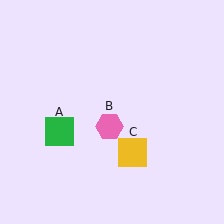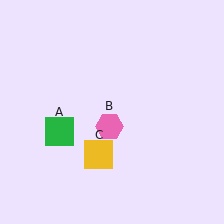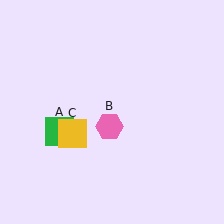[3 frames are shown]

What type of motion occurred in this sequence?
The yellow square (object C) rotated clockwise around the center of the scene.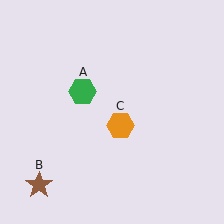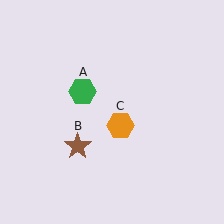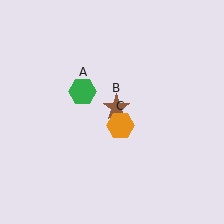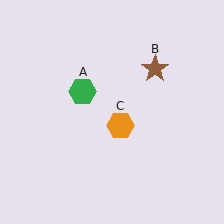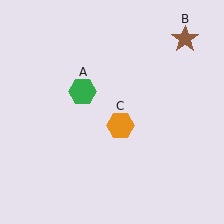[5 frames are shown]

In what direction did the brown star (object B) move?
The brown star (object B) moved up and to the right.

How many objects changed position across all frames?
1 object changed position: brown star (object B).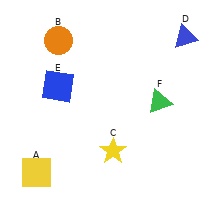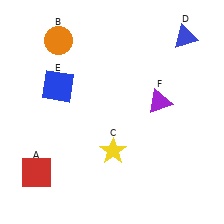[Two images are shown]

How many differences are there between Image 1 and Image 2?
There are 2 differences between the two images.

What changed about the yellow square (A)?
In Image 1, A is yellow. In Image 2, it changed to red.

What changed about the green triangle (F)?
In Image 1, F is green. In Image 2, it changed to purple.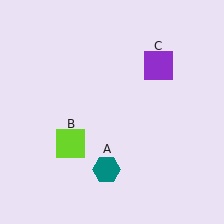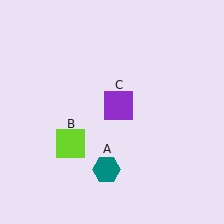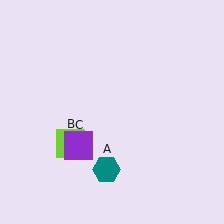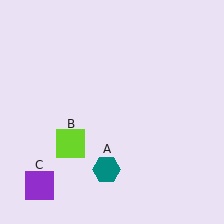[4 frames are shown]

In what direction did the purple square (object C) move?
The purple square (object C) moved down and to the left.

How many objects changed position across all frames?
1 object changed position: purple square (object C).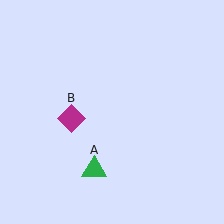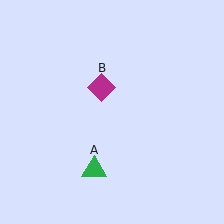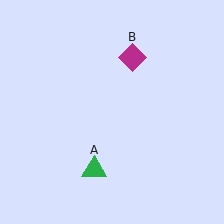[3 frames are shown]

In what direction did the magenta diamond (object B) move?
The magenta diamond (object B) moved up and to the right.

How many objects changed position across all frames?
1 object changed position: magenta diamond (object B).